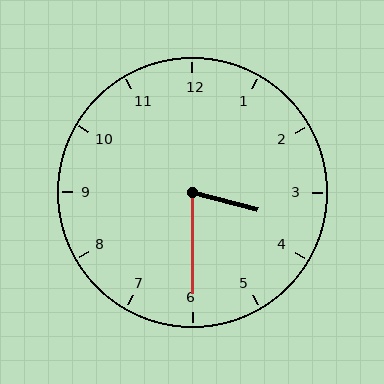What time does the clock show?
3:30.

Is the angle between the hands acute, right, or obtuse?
It is acute.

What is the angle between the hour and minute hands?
Approximately 75 degrees.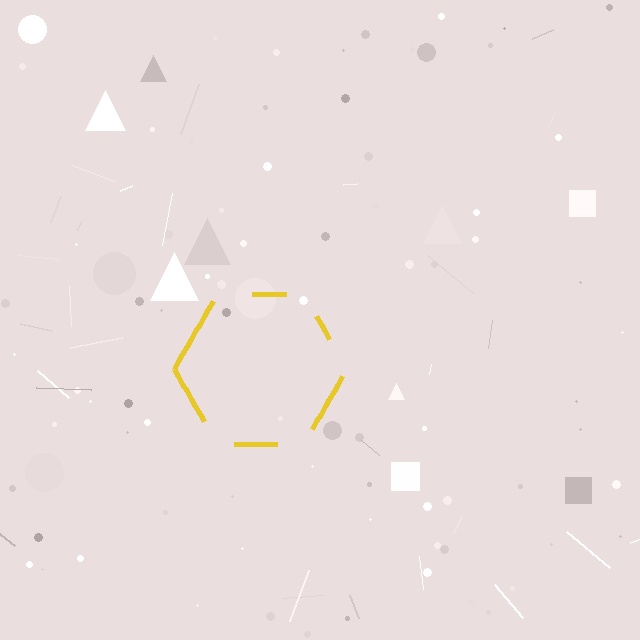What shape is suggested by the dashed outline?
The dashed outline suggests a hexagon.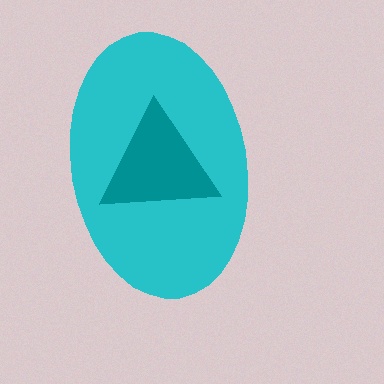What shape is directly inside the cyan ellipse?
The teal triangle.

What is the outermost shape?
The cyan ellipse.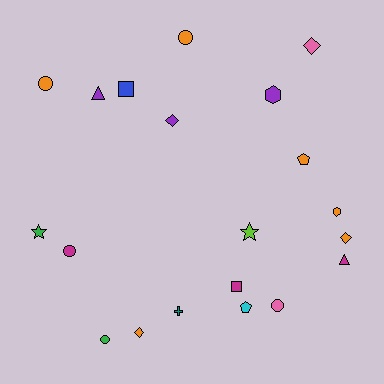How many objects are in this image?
There are 20 objects.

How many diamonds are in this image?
There are 4 diamonds.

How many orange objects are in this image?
There are 6 orange objects.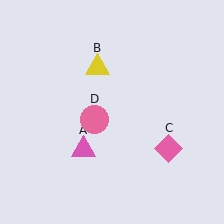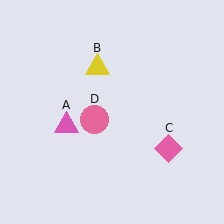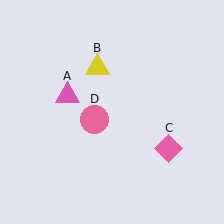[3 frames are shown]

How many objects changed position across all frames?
1 object changed position: pink triangle (object A).